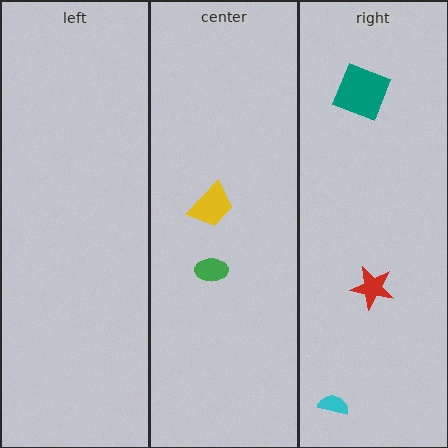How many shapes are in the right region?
3.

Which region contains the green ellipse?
The center region.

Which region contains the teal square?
The right region.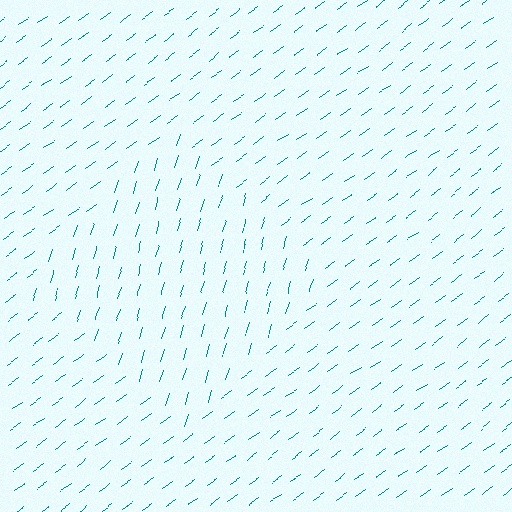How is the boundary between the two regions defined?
The boundary is defined purely by a change in line orientation (approximately 37 degrees difference). All lines are the same color and thickness.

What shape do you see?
I see a diamond.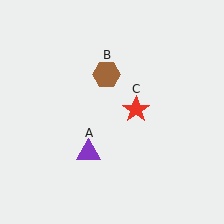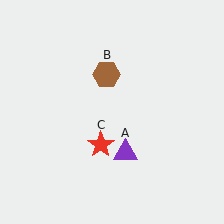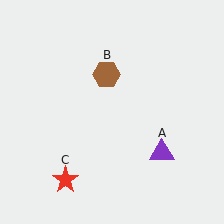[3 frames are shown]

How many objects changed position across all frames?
2 objects changed position: purple triangle (object A), red star (object C).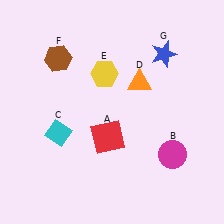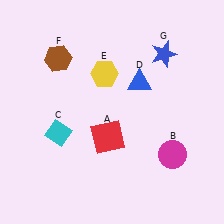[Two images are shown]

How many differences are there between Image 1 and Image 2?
There is 1 difference between the two images.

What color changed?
The triangle (D) changed from orange in Image 1 to blue in Image 2.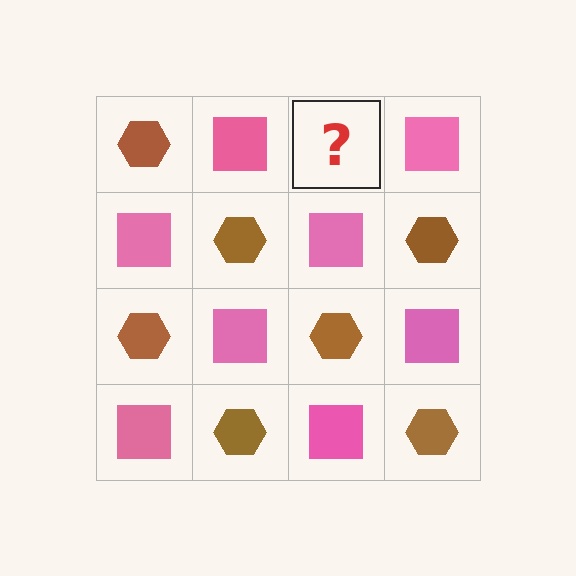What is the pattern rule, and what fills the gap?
The rule is that it alternates brown hexagon and pink square in a checkerboard pattern. The gap should be filled with a brown hexagon.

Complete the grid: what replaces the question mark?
The question mark should be replaced with a brown hexagon.